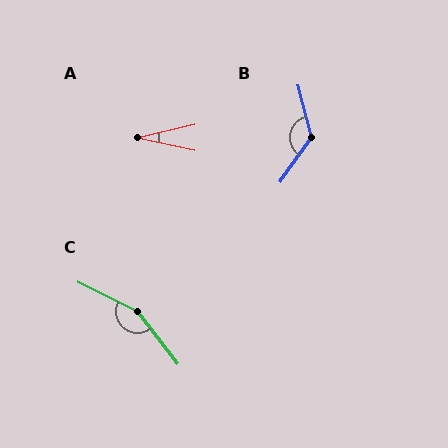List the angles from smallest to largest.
A (25°), B (131°), C (155°).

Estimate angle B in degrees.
Approximately 131 degrees.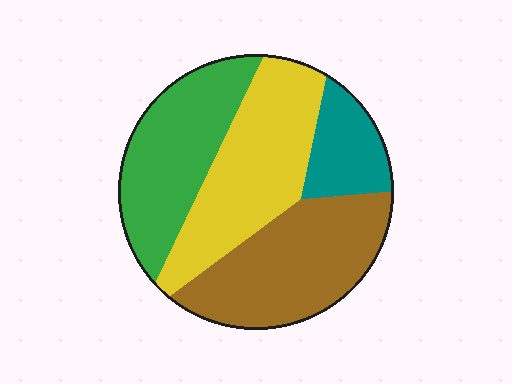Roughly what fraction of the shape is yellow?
Yellow covers 30% of the shape.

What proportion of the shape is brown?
Brown covers 31% of the shape.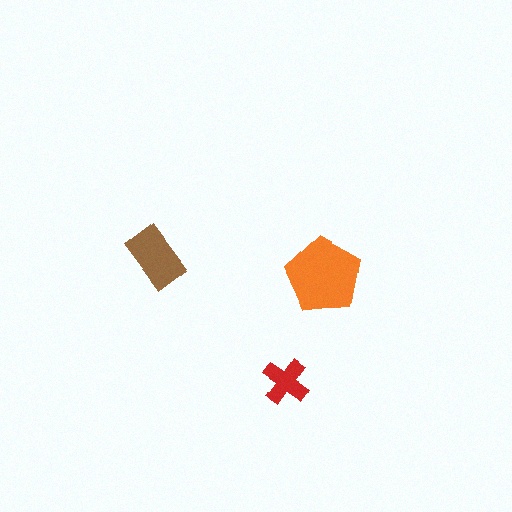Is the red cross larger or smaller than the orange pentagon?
Smaller.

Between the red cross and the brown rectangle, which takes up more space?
The brown rectangle.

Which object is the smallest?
The red cross.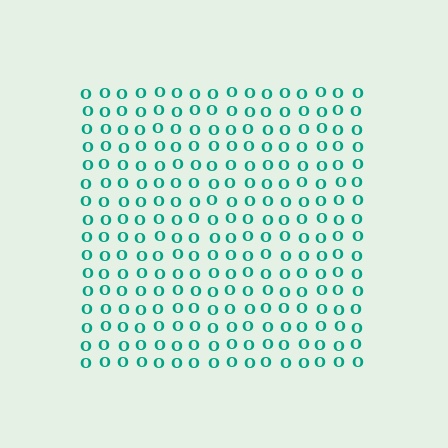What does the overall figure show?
The overall figure shows a square.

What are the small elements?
The small elements are letter O's.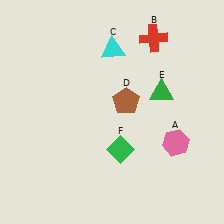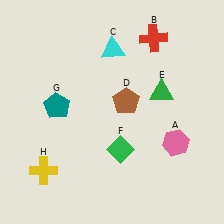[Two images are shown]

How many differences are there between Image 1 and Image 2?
There are 2 differences between the two images.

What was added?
A teal pentagon (G), a yellow cross (H) were added in Image 2.